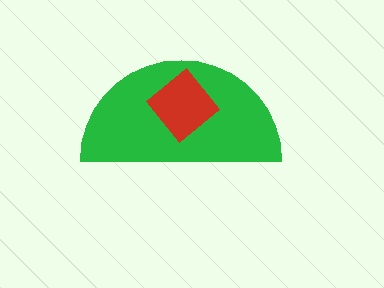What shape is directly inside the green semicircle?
The red diamond.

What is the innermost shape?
The red diamond.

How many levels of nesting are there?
2.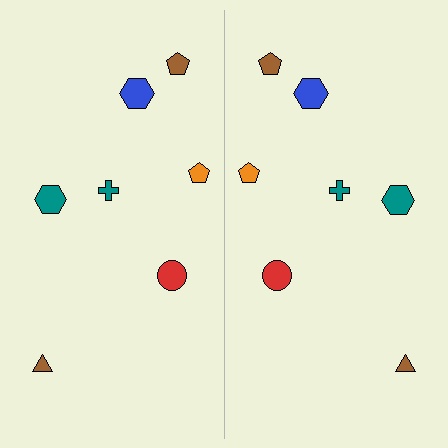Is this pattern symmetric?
Yes, this pattern has bilateral (reflection) symmetry.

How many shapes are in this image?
There are 14 shapes in this image.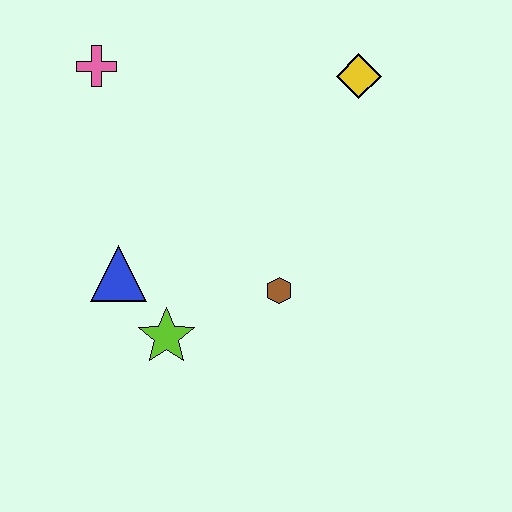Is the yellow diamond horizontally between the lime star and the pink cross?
No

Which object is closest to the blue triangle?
The lime star is closest to the blue triangle.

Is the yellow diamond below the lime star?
No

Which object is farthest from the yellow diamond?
The lime star is farthest from the yellow diamond.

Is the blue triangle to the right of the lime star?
No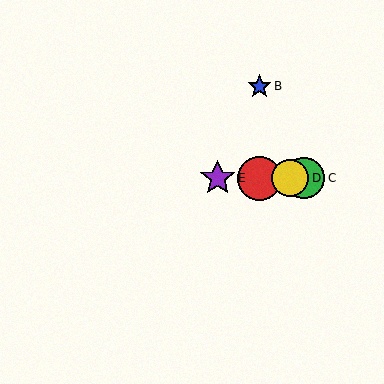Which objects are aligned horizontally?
Objects A, C, D, E are aligned horizontally.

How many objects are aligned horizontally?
4 objects (A, C, D, E) are aligned horizontally.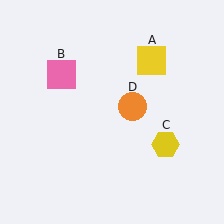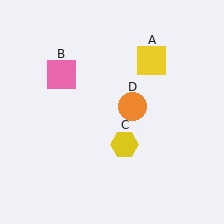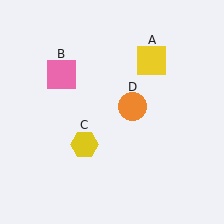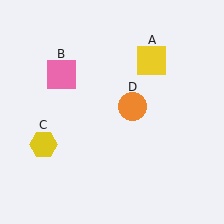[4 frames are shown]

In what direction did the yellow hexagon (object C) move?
The yellow hexagon (object C) moved left.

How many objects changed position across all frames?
1 object changed position: yellow hexagon (object C).